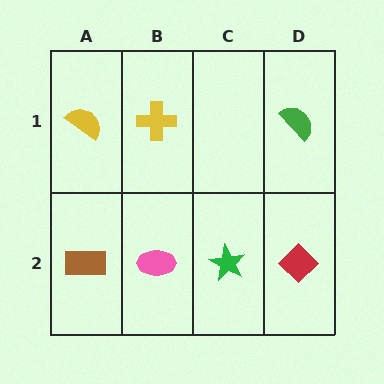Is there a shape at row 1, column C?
No, that cell is empty.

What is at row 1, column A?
A yellow semicircle.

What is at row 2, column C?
A green star.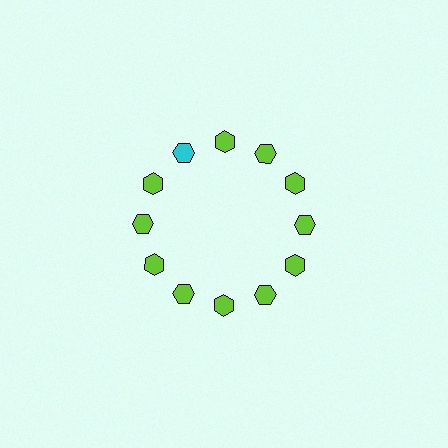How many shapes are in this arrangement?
There are 12 shapes arranged in a ring pattern.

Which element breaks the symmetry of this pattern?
The cyan hexagon at roughly the 11 o'clock position breaks the symmetry. All other shapes are lime hexagons.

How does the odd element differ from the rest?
It has a different color: cyan instead of lime.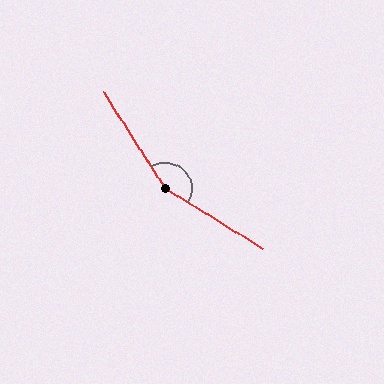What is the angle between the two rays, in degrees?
Approximately 154 degrees.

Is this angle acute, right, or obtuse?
It is obtuse.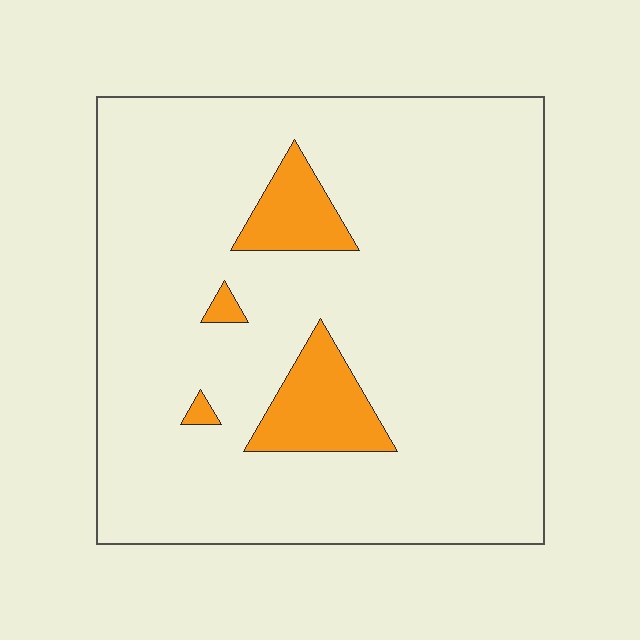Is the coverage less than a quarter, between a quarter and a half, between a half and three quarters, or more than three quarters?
Less than a quarter.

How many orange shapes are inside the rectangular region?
4.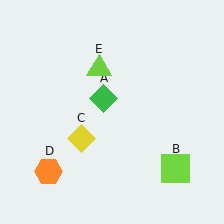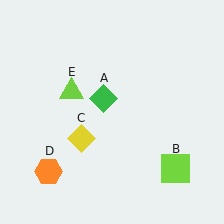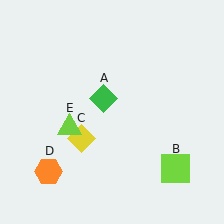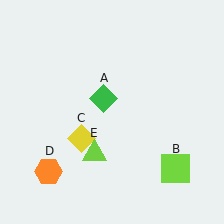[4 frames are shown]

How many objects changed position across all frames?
1 object changed position: lime triangle (object E).